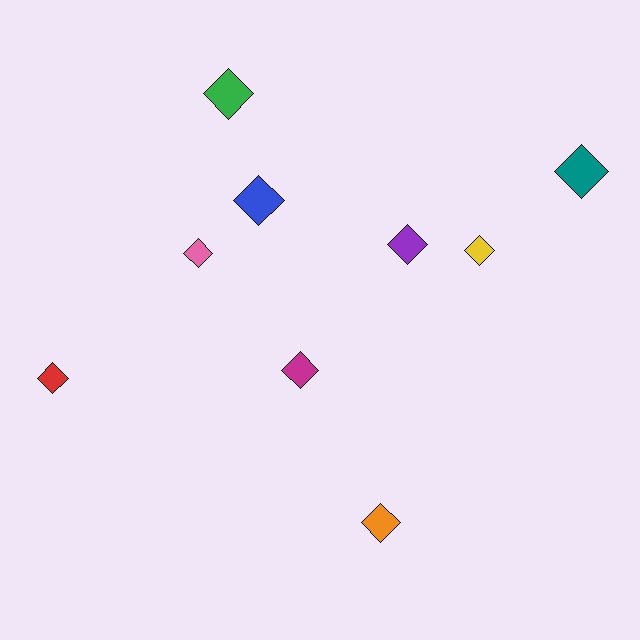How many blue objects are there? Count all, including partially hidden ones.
There is 1 blue object.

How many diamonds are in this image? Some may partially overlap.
There are 9 diamonds.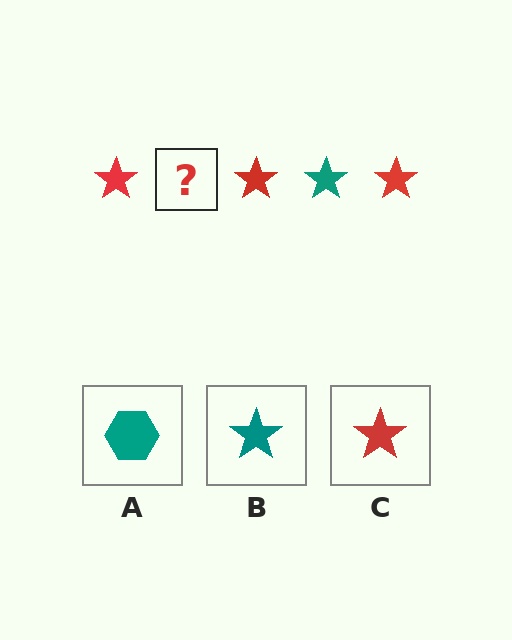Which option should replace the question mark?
Option B.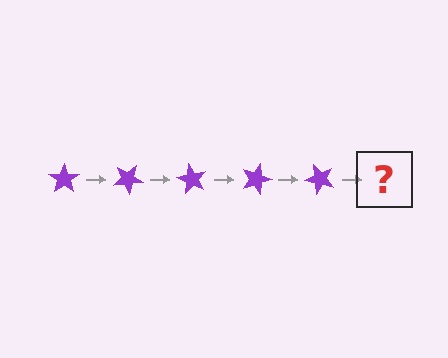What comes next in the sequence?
The next element should be a purple star rotated 150 degrees.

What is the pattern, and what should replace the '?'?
The pattern is that the star rotates 30 degrees each step. The '?' should be a purple star rotated 150 degrees.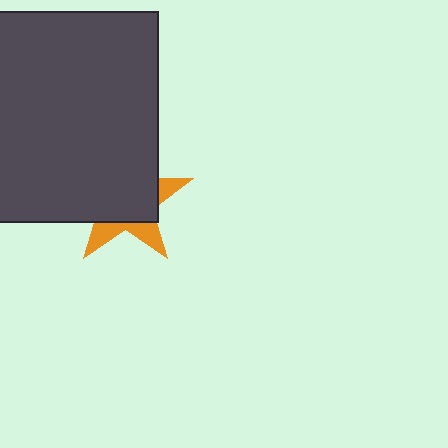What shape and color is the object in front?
The object in front is a dark gray rectangle.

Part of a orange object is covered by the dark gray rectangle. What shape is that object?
It is a star.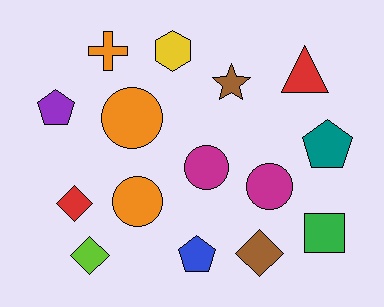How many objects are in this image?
There are 15 objects.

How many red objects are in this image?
There are 2 red objects.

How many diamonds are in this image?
There are 3 diamonds.